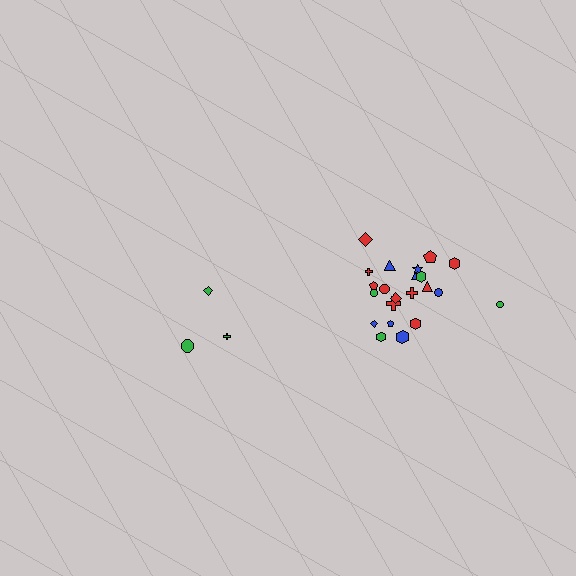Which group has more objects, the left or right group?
The right group.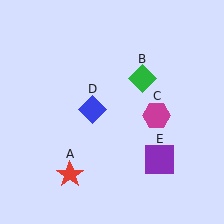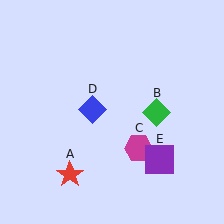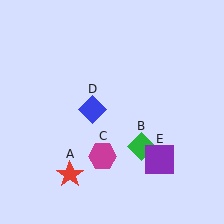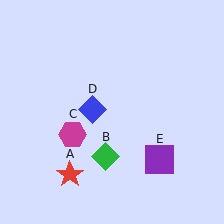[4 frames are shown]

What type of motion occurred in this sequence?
The green diamond (object B), magenta hexagon (object C) rotated clockwise around the center of the scene.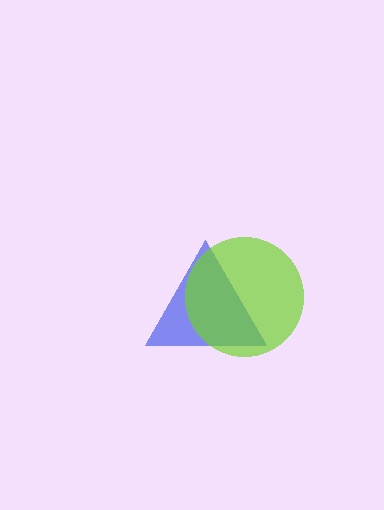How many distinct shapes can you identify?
There are 2 distinct shapes: a blue triangle, a lime circle.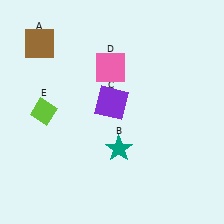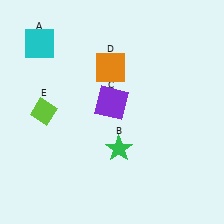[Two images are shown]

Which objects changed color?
A changed from brown to cyan. B changed from teal to green. D changed from pink to orange.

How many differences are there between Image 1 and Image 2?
There are 3 differences between the two images.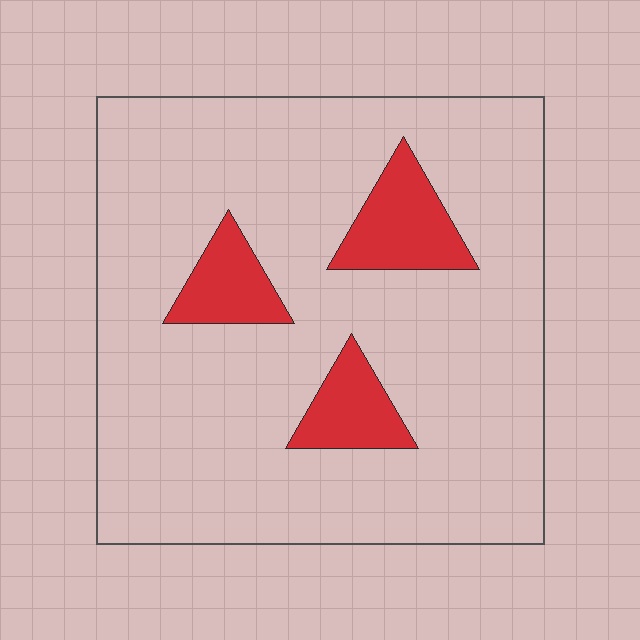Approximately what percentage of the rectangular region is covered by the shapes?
Approximately 15%.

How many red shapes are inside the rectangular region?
3.